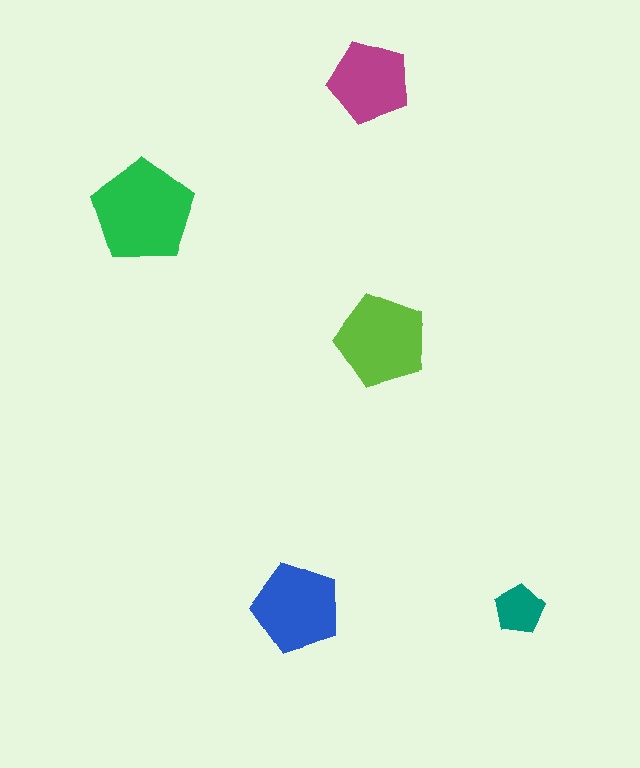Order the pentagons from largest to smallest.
the green one, the lime one, the blue one, the magenta one, the teal one.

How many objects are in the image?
There are 5 objects in the image.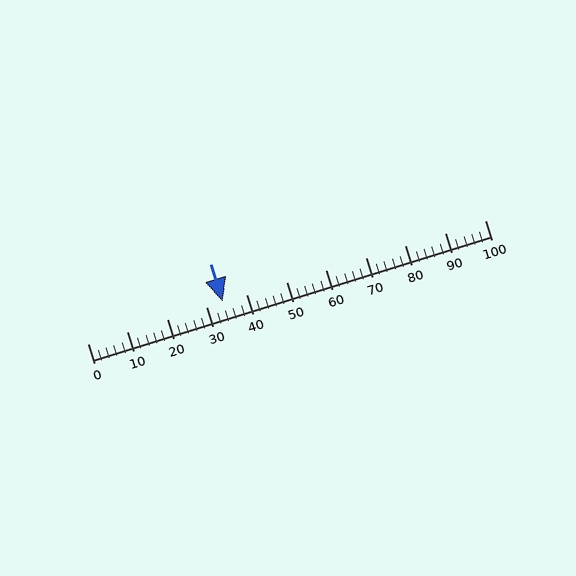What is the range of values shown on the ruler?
The ruler shows values from 0 to 100.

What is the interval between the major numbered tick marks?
The major tick marks are spaced 10 units apart.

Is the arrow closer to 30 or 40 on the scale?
The arrow is closer to 30.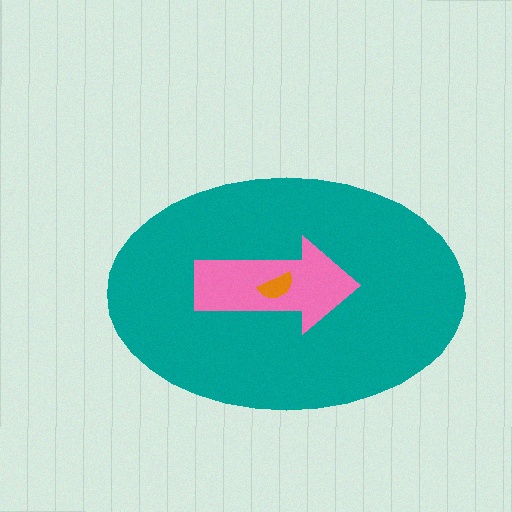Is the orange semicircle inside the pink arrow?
Yes.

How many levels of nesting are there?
3.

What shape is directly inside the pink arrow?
The orange semicircle.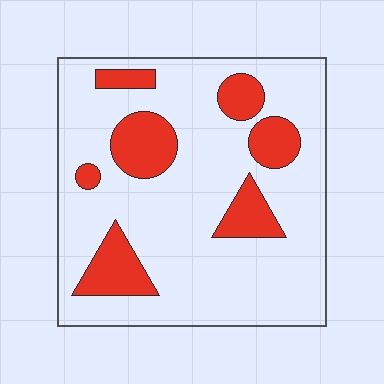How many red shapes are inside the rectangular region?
7.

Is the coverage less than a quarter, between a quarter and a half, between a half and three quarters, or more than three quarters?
Less than a quarter.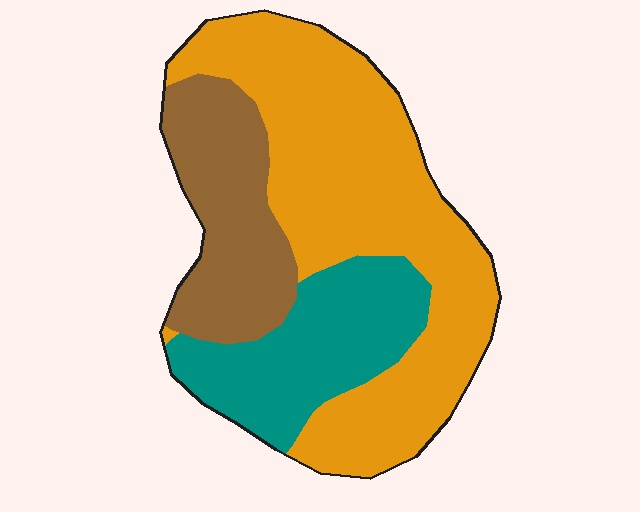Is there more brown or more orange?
Orange.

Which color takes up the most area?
Orange, at roughly 55%.